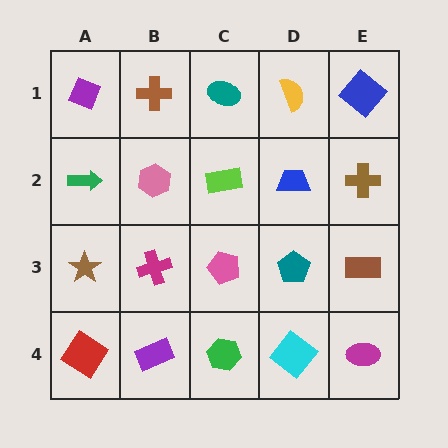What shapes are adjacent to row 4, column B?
A magenta cross (row 3, column B), a red diamond (row 4, column A), a green hexagon (row 4, column C).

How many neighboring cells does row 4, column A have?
2.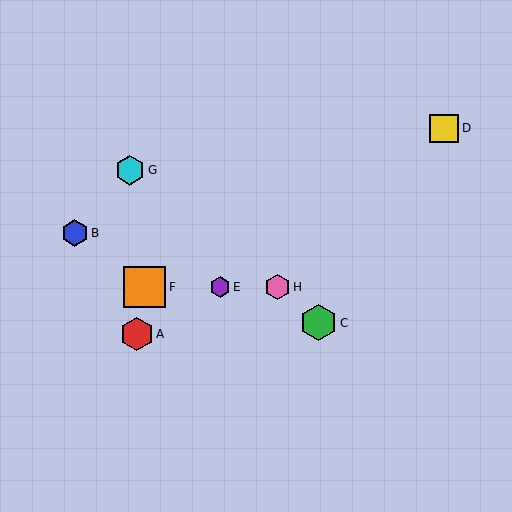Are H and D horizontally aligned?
No, H is at y≈287 and D is at y≈128.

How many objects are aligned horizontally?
3 objects (E, F, H) are aligned horizontally.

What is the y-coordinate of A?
Object A is at y≈334.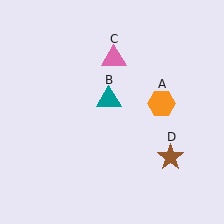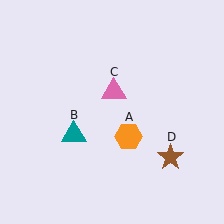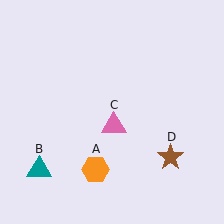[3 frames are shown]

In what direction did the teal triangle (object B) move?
The teal triangle (object B) moved down and to the left.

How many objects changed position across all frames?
3 objects changed position: orange hexagon (object A), teal triangle (object B), pink triangle (object C).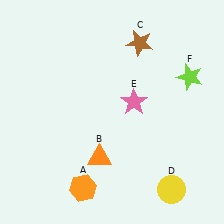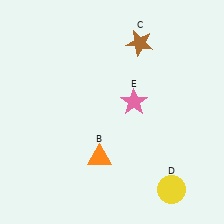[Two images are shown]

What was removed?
The lime star (F), the orange hexagon (A) were removed in Image 2.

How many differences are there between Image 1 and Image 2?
There are 2 differences between the two images.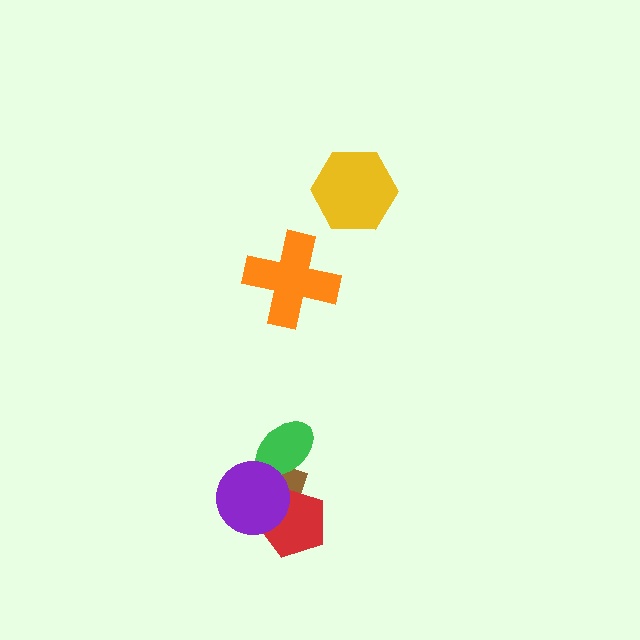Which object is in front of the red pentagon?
The purple circle is in front of the red pentagon.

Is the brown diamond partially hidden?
Yes, it is partially covered by another shape.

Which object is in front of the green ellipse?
The purple circle is in front of the green ellipse.